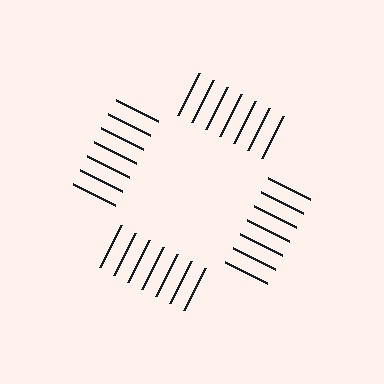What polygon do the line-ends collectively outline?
An illusory square — the line segments terminate on its edges but no continuous stroke is drawn.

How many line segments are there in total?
28 — 7 along each of the 4 edges.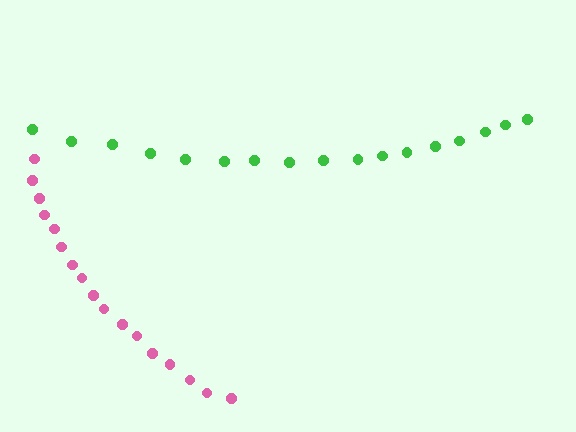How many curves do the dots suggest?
There are 2 distinct paths.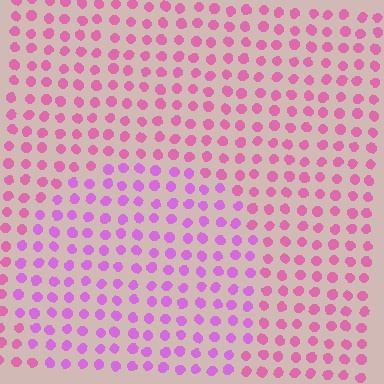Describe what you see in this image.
The image is filled with small pink elements in a uniform arrangement. A circle-shaped region is visible where the elements are tinted to a slightly different hue, forming a subtle color boundary.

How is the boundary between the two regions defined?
The boundary is defined purely by a slight shift in hue (about 30 degrees). Spacing, size, and orientation are identical on both sides.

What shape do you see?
I see a circle.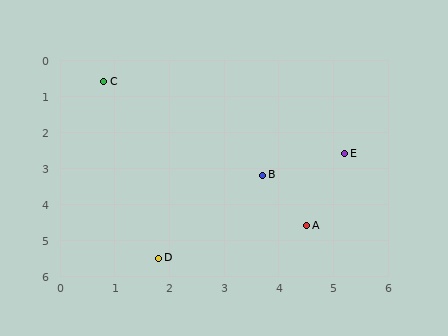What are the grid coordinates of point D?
Point D is at approximately (1.8, 5.5).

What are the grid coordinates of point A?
Point A is at approximately (4.5, 4.6).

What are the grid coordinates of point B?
Point B is at approximately (3.7, 3.2).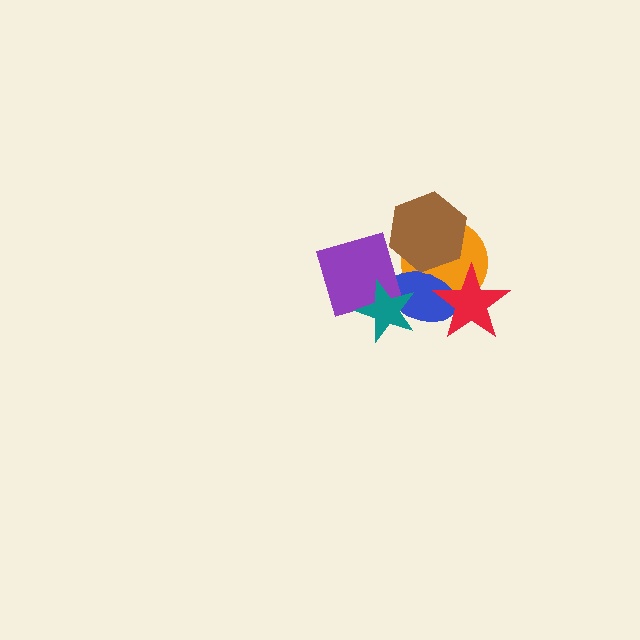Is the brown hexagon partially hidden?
Yes, it is partially covered by another shape.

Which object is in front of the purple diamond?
The teal star is in front of the purple diamond.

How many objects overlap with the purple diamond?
2 objects overlap with the purple diamond.